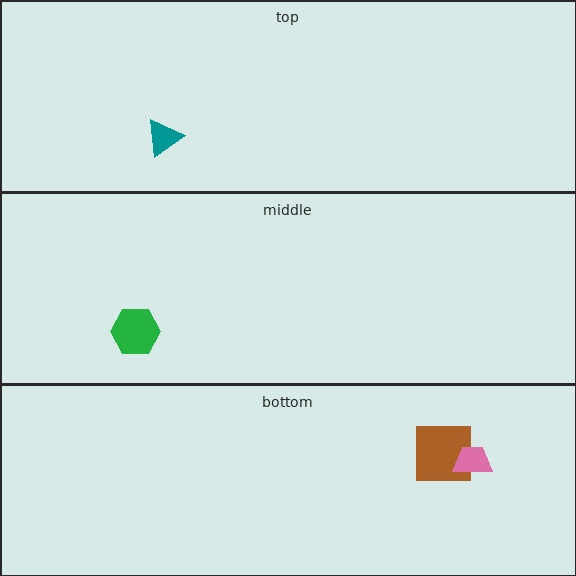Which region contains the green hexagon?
The middle region.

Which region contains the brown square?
The bottom region.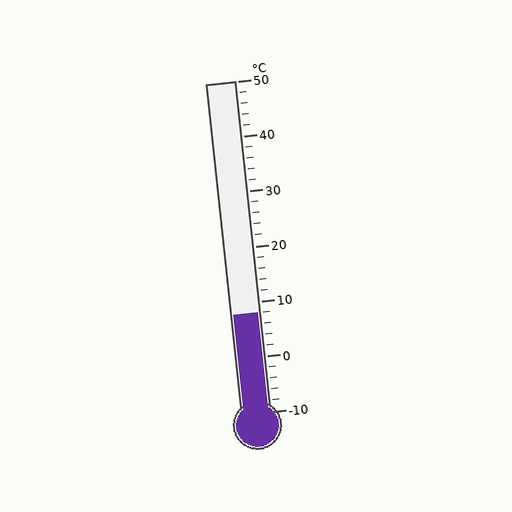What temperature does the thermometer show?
The thermometer shows approximately 8°C.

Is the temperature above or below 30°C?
The temperature is below 30°C.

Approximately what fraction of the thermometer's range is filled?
The thermometer is filled to approximately 30% of its range.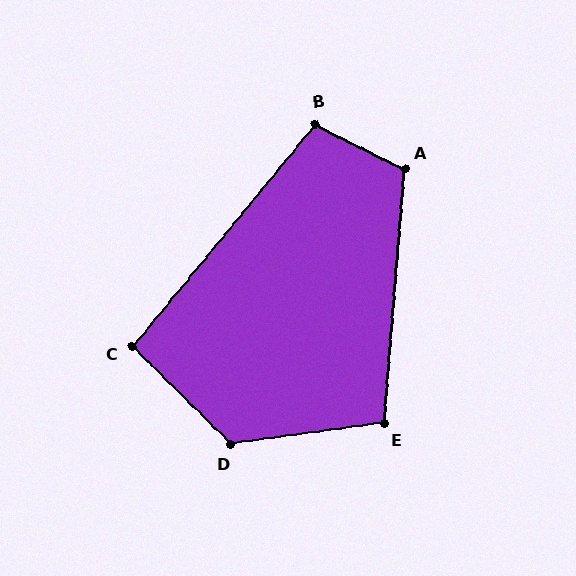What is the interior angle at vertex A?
Approximately 112 degrees (obtuse).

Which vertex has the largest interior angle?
D, at approximately 128 degrees.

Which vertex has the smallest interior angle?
C, at approximately 95 degrees.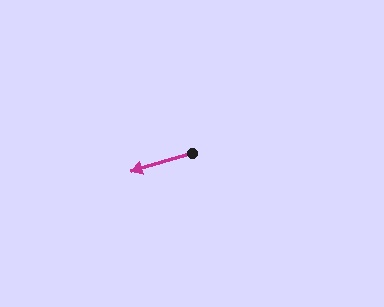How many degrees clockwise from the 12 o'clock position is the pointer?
Approximately 254 degrees.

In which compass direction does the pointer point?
West.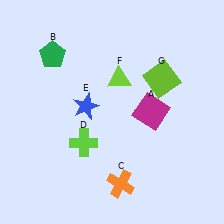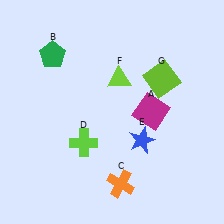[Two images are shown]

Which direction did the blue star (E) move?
The blue star (E) moved right.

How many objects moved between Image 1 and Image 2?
1 object moved between the two images.